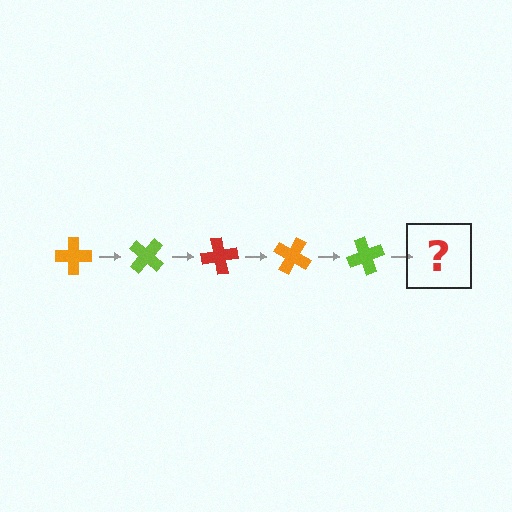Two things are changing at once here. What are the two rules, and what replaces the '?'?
The two rules are that it rotates 40 degrees each step and the color cycles through orange, lime, and red. The '?' should be a red cross, rotated 200 degrees from the start.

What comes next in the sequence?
The next element should be a red cross, rotated 200 degrees from the start.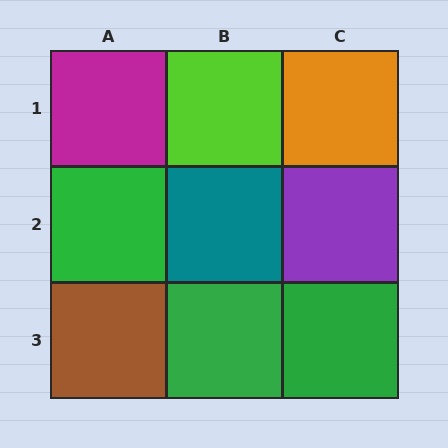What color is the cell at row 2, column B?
Teal.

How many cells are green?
3 cells are green.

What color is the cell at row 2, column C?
Purple.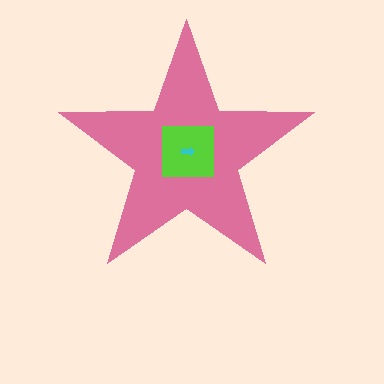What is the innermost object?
The cyan arrow.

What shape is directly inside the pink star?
The lime square.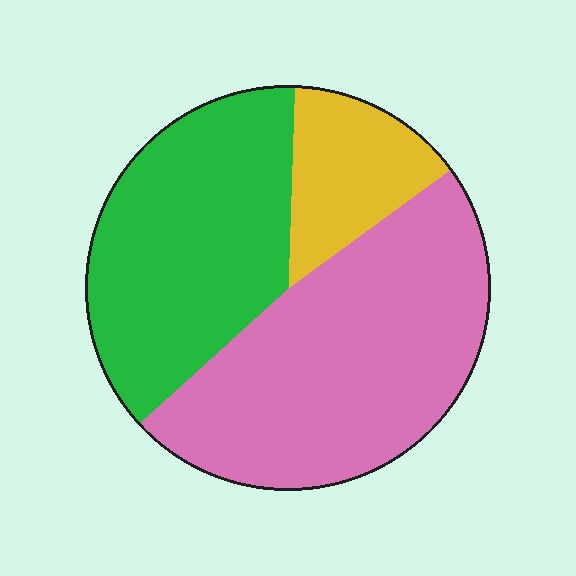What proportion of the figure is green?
Green covers 37% of the figure.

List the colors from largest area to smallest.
From largest to smallest: pink, green, yellow.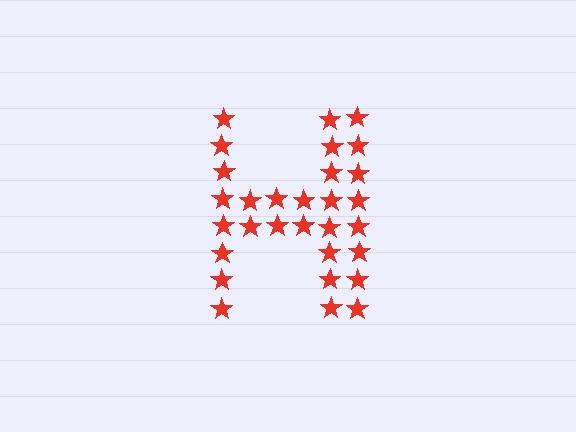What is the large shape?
The large shape is the letter H.